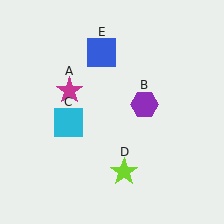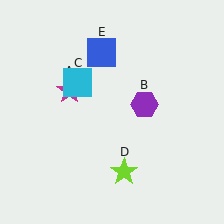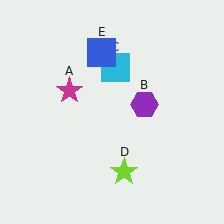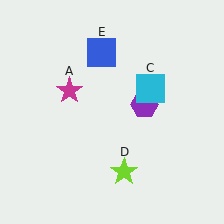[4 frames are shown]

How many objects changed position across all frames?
1 object changed position: cyan square (object C).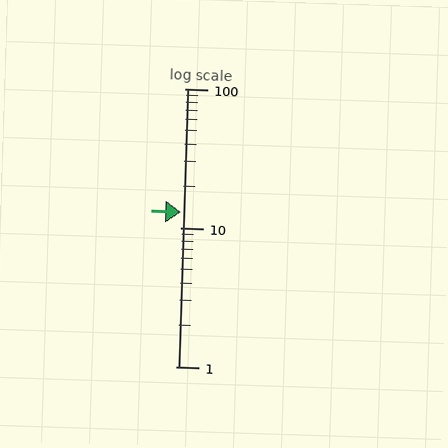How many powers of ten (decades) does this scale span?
The scale spans 2 decades, from 1 to 100.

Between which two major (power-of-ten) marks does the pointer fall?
The pointer is between 10 and 100.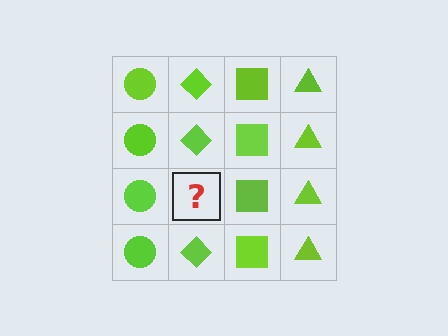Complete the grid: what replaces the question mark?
The question mark should be replaced with a lime diamond.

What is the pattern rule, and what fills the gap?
The rule is that each column has a consistent shape. The gap should be filled with a lime diamond.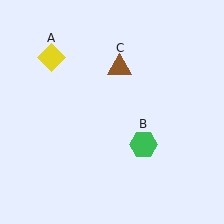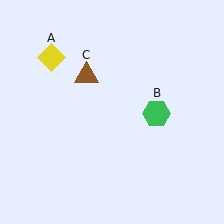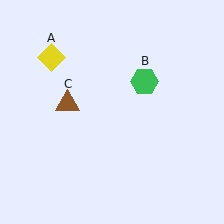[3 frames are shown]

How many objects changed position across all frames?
2 objects changed position: green hexagon (object B), brown triangle (object C).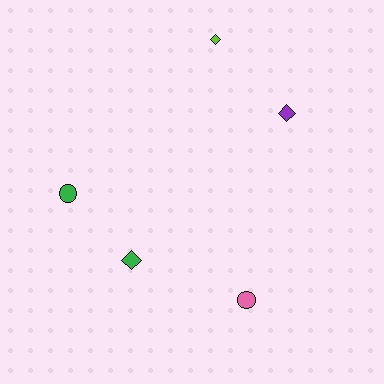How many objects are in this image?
There are 5 objects.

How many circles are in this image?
There are 2 circles.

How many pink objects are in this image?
There is 1 pink object.